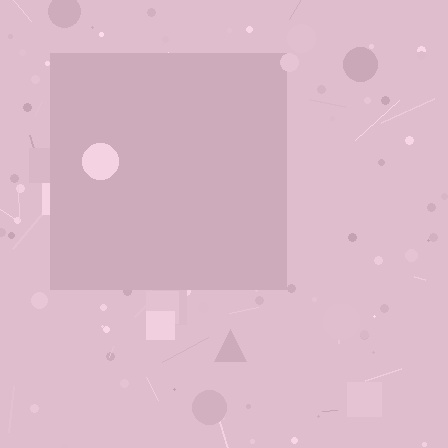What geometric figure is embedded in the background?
A square is embedded in the background.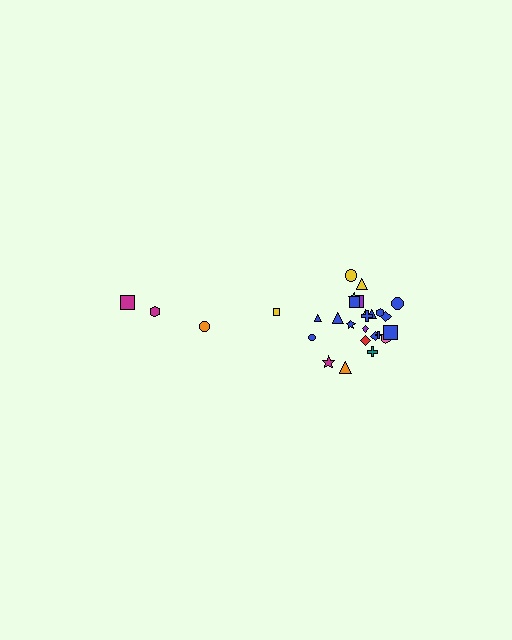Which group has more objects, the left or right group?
The right group.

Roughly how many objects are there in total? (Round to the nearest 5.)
Roughly 30 objects in total.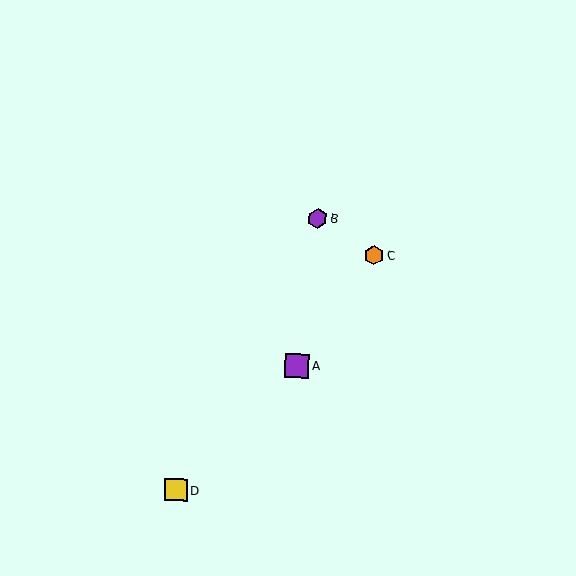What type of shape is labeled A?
Shape A is a purple square.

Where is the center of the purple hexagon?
The center of the purple hexagon is at (318, 218).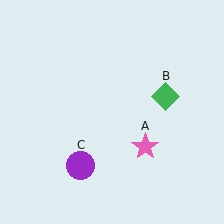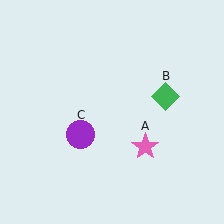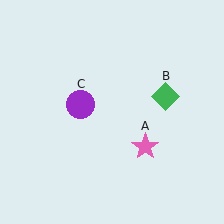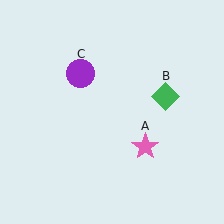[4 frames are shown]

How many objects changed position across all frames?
1 object changed position: purple circle (object C).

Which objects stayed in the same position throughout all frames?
Pink star (object A) and green diamond (object B) remained stationary.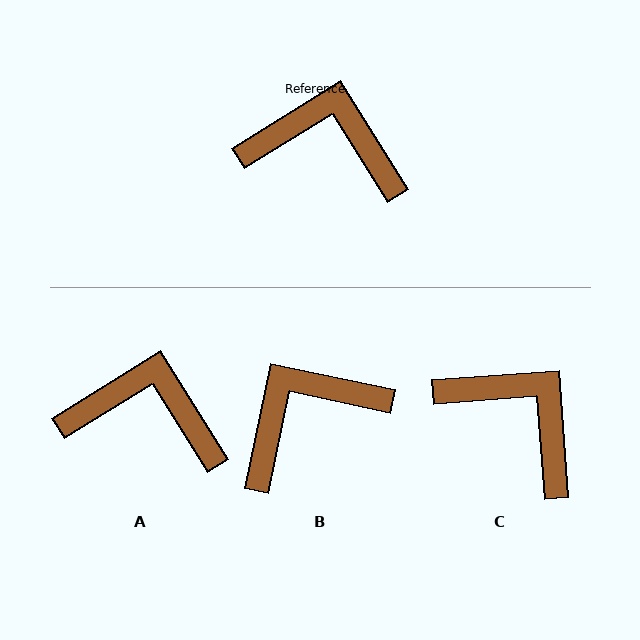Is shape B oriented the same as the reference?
No, it is off by about 46 degrees.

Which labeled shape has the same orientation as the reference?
A.